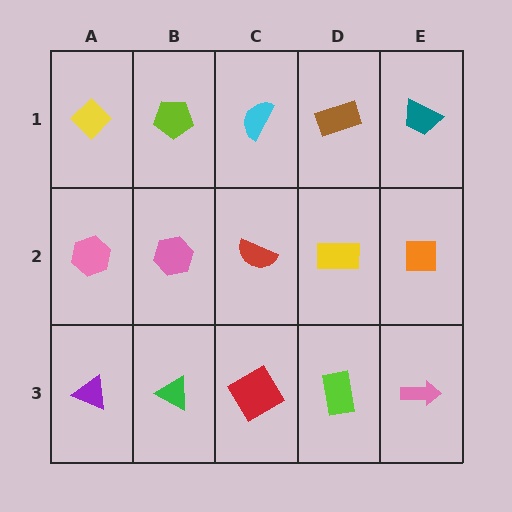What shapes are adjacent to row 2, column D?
A brown rectangle (row 1, column D), a lime rectangle (row 3, column D), a red semicircle (row 2, column C), an orange square (row 2, column E).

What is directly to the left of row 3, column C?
A green triangle.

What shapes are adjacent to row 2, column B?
A lime pentagon (row 1, column B), a green triangle (row 3, column B), a pink hexagon (row 2, column A), a red semicircle (row 2, column C).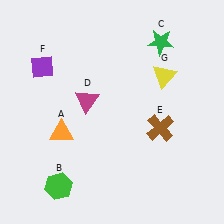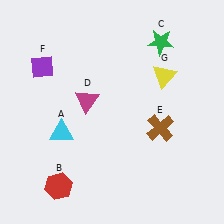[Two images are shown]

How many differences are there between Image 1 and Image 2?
There are 2 differences between the two images.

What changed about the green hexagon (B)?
In Image 1, B is green. In Image 2, it changed to red.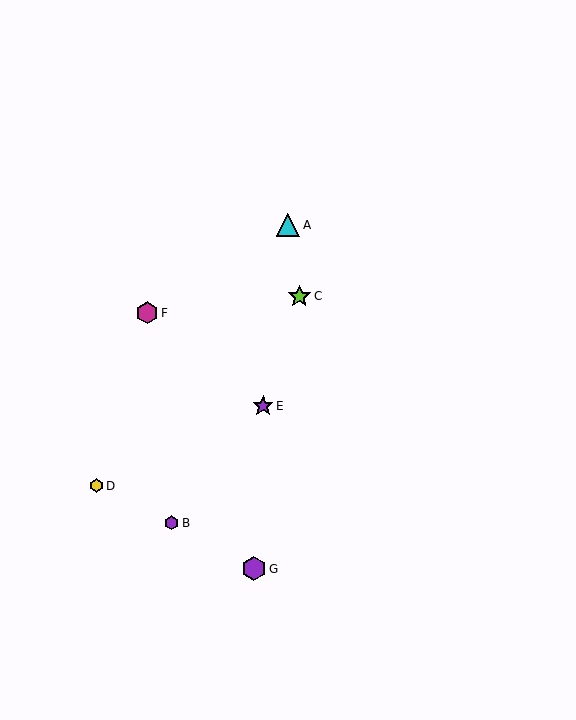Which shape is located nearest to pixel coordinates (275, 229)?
The cyan triangle (labeled A) at (288, 225) is nearest to that location.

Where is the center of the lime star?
The center of the lime star is at (299, 296).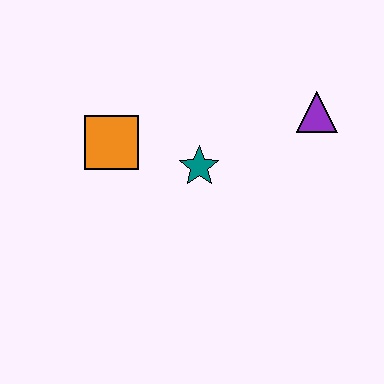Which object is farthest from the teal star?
The purple triangle is farthest from the teal star.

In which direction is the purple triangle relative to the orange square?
The purple triangle is to the right of the orange square.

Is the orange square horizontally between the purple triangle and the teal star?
No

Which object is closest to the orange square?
The teal star is closest to the orange square.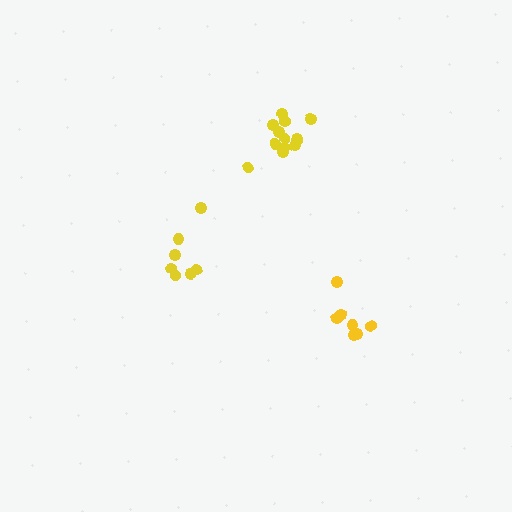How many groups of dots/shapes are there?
There are 3 groups.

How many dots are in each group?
Group 1: 7 dots, Group 2: 12 dots, Group 3: 7 dots (26 total).